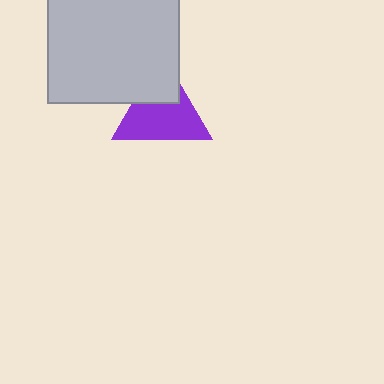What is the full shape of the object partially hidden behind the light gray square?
The partially hidden object is a purple triangle.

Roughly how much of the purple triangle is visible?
Most of it is visible (roughly 68%).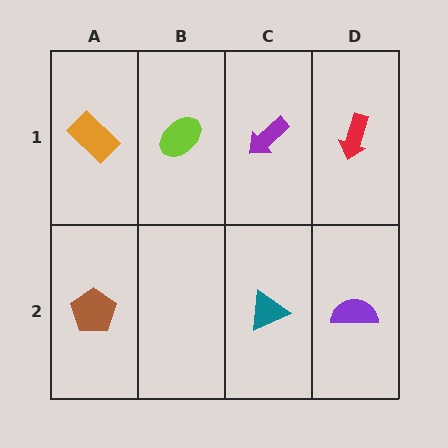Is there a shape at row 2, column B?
No, that cell is empty.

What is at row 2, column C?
A teal triangle.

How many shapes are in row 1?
4 shapes.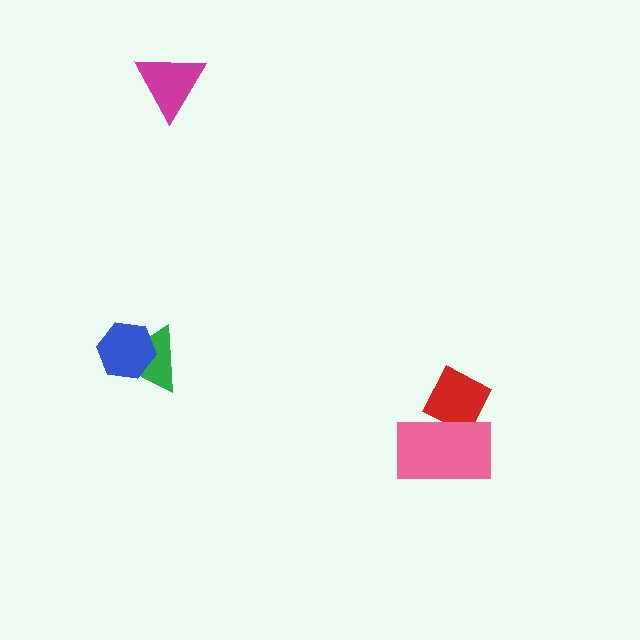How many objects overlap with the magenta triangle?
0 objects overlap with the magenta triangle.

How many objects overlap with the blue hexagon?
1 object overlaps with the blue hexagon.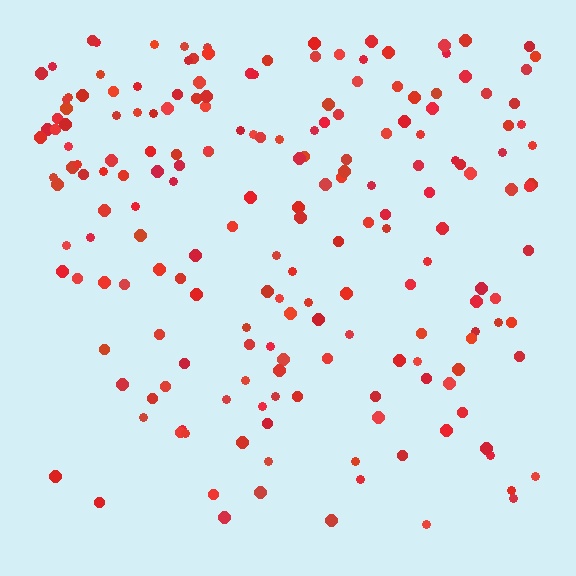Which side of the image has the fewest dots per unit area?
The bottom.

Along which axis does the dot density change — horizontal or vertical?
Vertical.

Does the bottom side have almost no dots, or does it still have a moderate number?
Still a moderate number, just noticeably fewer than the top.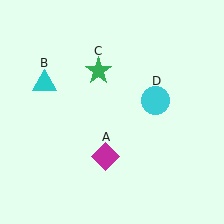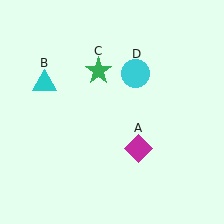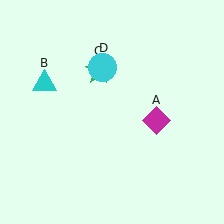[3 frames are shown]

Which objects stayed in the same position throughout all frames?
Cyan triangle (object B) and green star (object C) remained stationary.